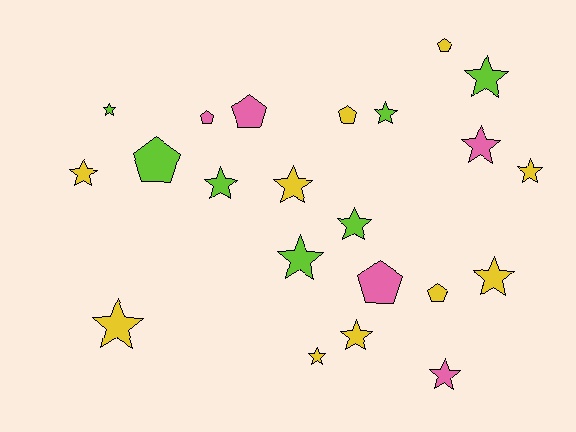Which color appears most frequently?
Yellow, with 10 objects.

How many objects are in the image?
There are 22 objects.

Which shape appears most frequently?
Star, with 15 objects.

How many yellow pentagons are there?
There are 3 yellow pentagons.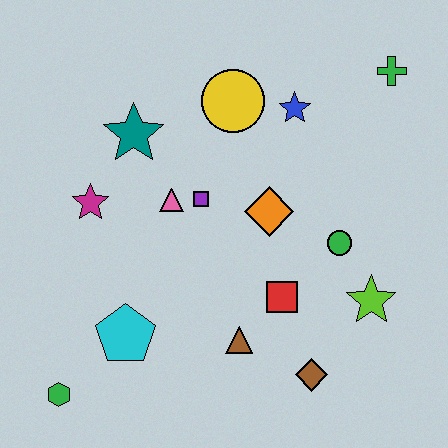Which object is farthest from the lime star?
The green hexagon is farthest from the lime star.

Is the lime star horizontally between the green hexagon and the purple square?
No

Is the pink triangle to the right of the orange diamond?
No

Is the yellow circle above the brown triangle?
Yes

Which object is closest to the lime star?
The green circle is closest to the lime star.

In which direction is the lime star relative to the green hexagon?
The lime star is to the right of the green hexagon.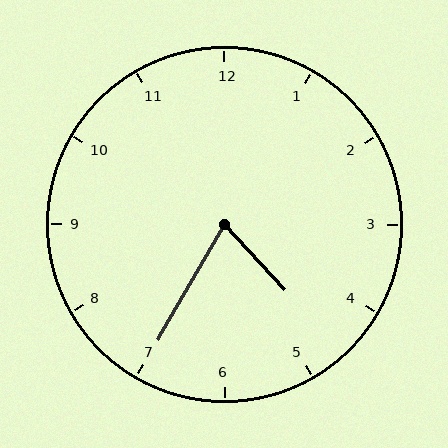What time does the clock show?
4:35.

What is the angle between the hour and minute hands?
Approximately 72 degrees.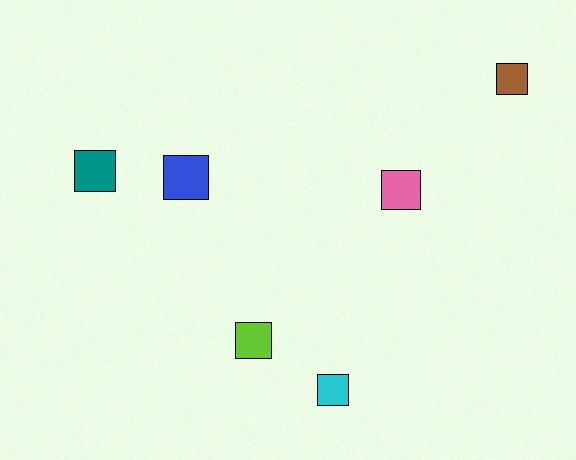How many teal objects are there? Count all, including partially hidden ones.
There is 1 teal object.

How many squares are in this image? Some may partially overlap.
There are 6 squares.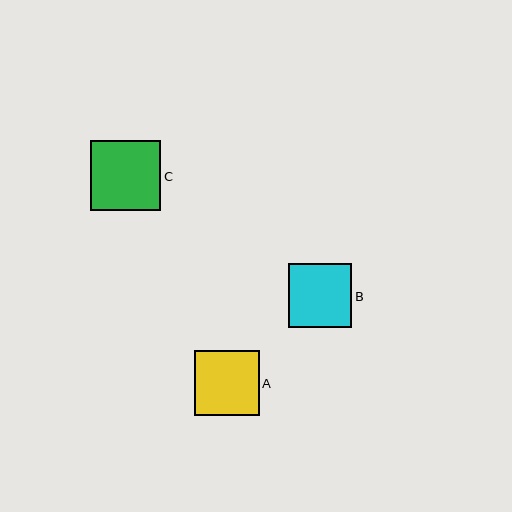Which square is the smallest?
Square B is the smallest with a size of approximately 64 pixels.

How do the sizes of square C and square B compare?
Square C and square B are approximately the same size.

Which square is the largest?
Square C is the largest with a size of approximately 70 pixels.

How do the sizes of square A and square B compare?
Square A and square B are approximately the same size.